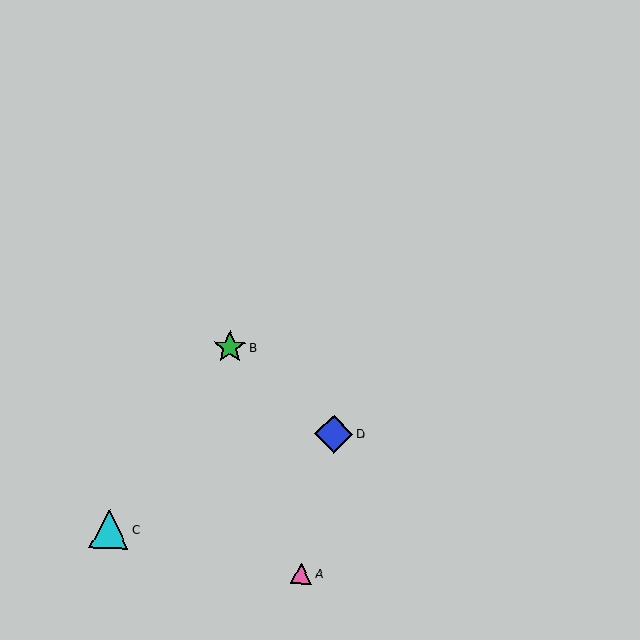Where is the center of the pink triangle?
The center of the pink triangle is at (301, 574).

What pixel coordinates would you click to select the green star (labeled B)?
Click at (230, 347) to select the green star B.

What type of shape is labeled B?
Shape B is a green star.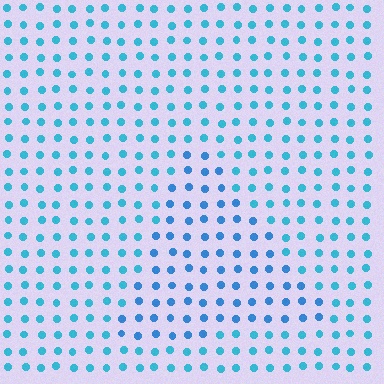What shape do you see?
I see a triangle.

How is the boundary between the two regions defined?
The boundary is defined purely by a slight shift in hue (about 20 degrees). Spacing, size, and orientation are identical on both sides.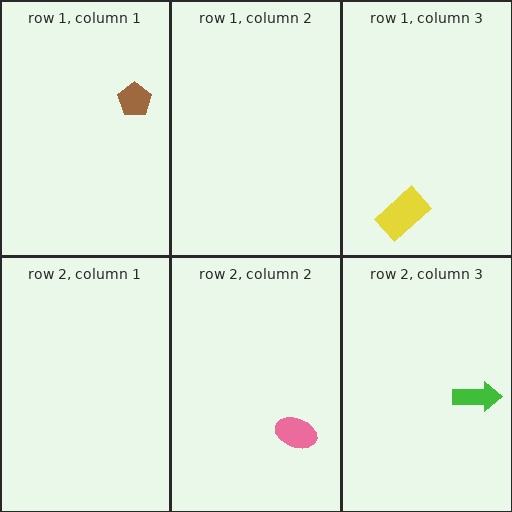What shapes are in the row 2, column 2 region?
The pink ellipse.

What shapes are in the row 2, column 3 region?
The green arrow.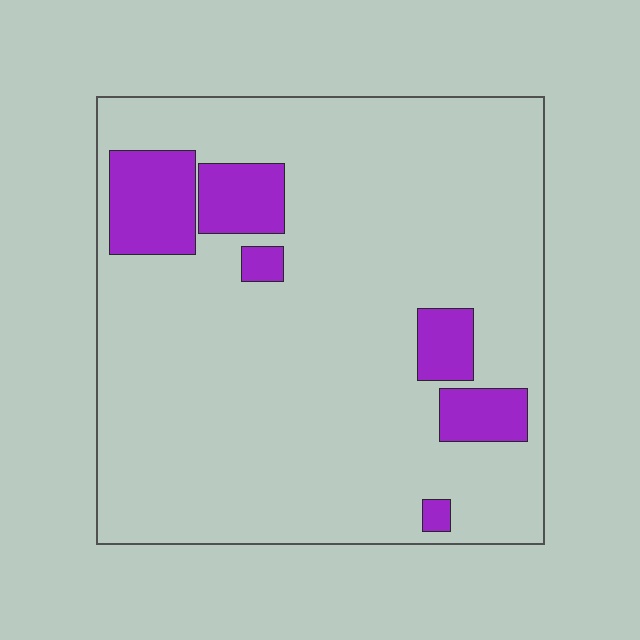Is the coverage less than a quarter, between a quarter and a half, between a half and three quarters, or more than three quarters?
Less than a quarter.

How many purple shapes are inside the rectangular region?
6.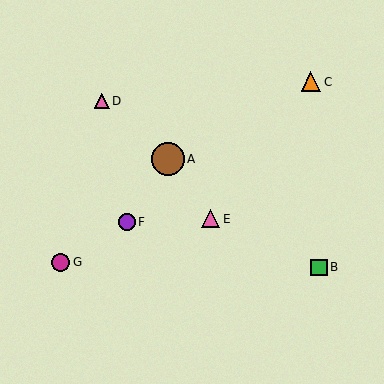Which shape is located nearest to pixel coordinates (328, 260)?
The green square (labeled B) at (319, 267) is nearest to that location.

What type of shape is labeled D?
Shape D is a pink triangle.